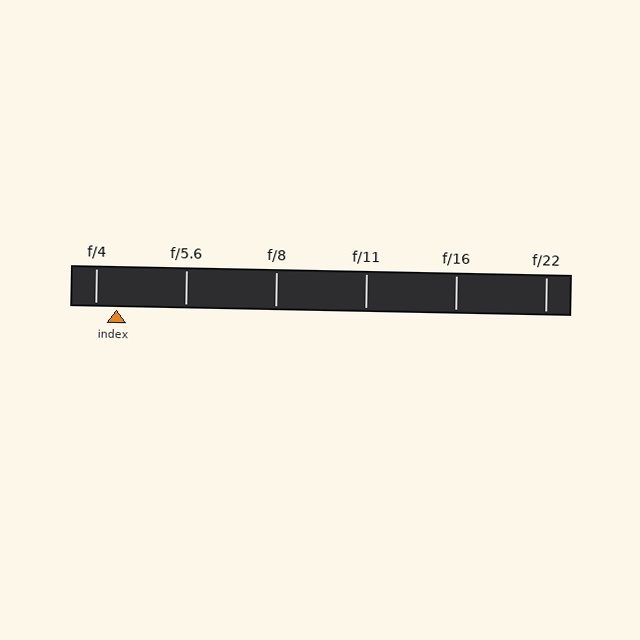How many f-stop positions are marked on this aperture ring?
There are 6 f-stop positions marked.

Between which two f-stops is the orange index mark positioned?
The index mark is between f/4 and f/5.6.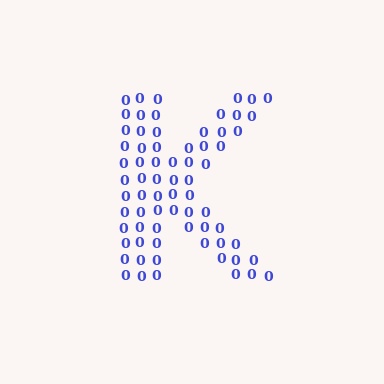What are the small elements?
The small elements are digit 0's.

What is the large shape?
The large shape is the letter K.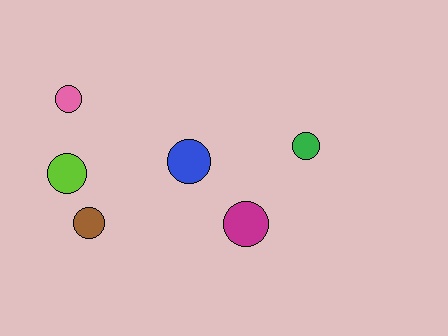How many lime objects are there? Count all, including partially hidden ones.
There is 1 lime object.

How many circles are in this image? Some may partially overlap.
There are 6 circles.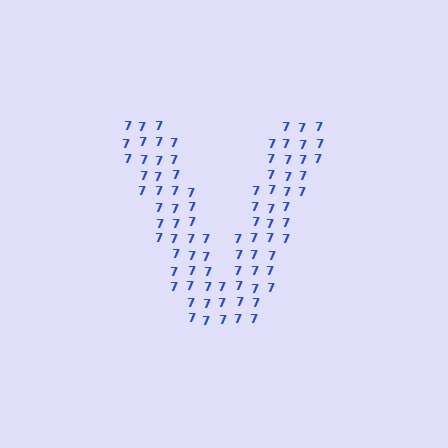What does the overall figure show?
The overall figure shows the letter V.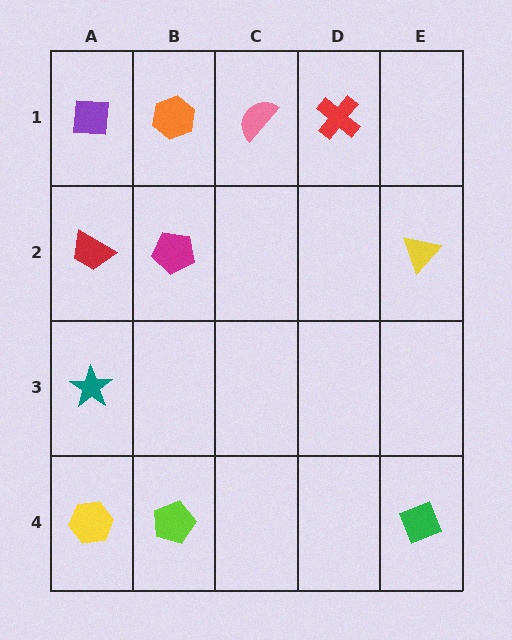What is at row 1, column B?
An orange hexagon.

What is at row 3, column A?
A teal star.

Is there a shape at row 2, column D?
No, that cell is empty.